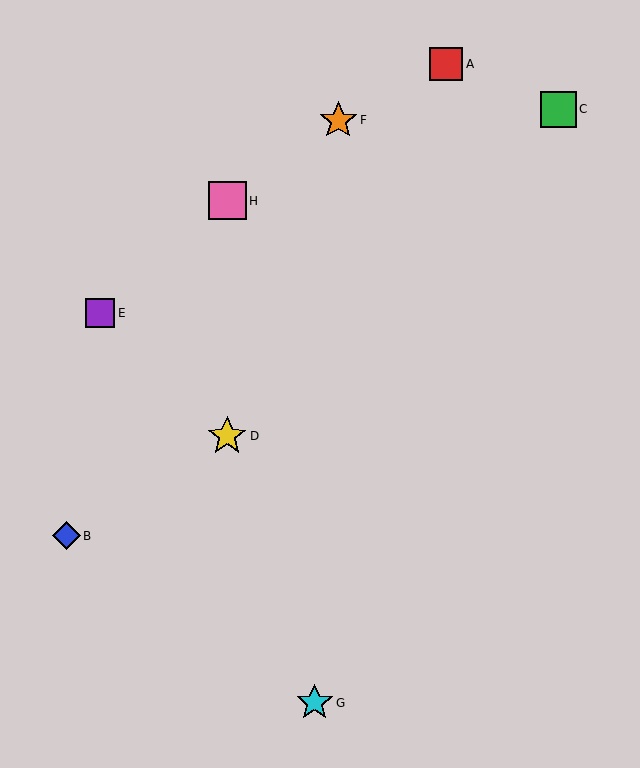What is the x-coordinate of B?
Object B is at x≈67.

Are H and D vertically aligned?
Yes, both are at x≈227.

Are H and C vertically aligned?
No, H is at x≈227 and C is at x≈558.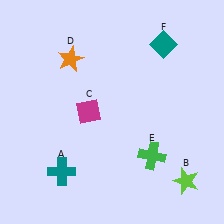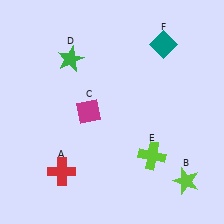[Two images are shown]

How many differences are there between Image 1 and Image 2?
There are 3 differences between the two images.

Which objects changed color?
A changed from teal to red. D changed from orange to green. E changed from green to lime.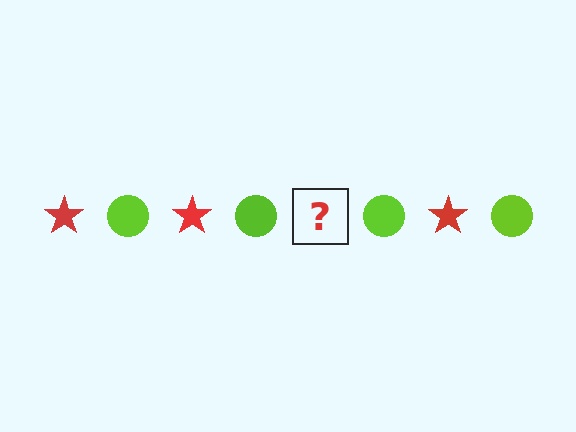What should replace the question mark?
The question mark should be replaced with a red star.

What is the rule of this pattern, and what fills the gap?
The rule is that the pattern alternates between red star and lime circle. The gap should be filled with a red star.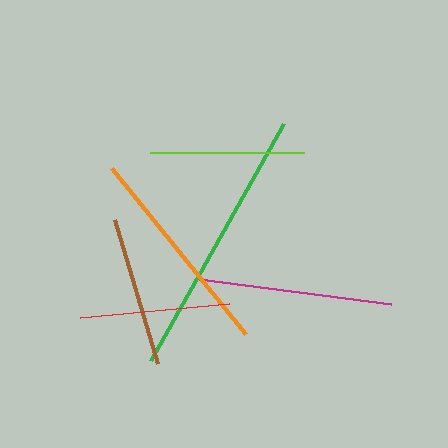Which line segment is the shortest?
The red line is the shortest at approximately 150 pixels.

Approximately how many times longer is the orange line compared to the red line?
The orange line is approximately 1.4 times the length of the red line.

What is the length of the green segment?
The green segment is approximately 272 pixels long.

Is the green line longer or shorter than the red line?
The green line is longer than the red line.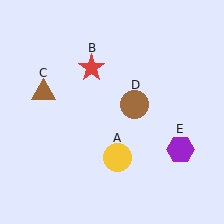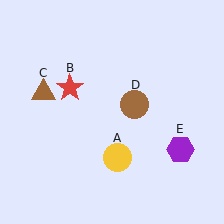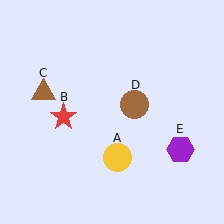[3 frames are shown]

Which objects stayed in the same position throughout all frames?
Yellow circle (object A) and brown triangle (object C) and brown circle (object D) and purple hexagon (object E) remained stationary.